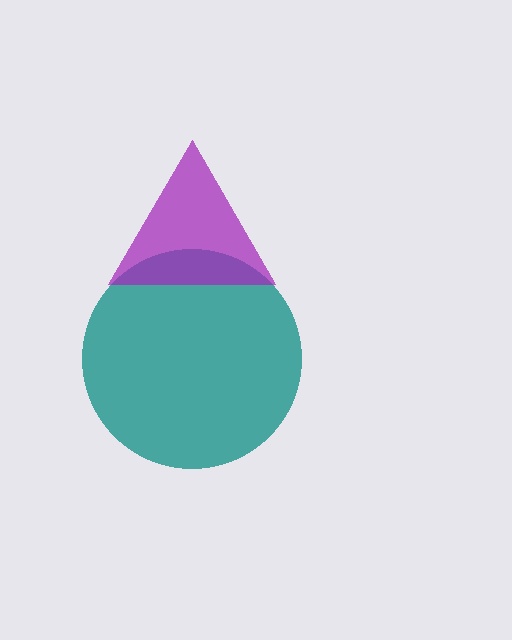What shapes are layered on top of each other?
The layered shapes are: a teal circle, a purple triangle.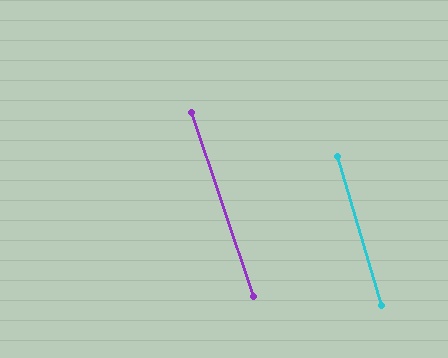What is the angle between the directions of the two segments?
Approximately 2 degrees.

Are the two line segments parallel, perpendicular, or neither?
Parallel — their directions differ by only 1.9°.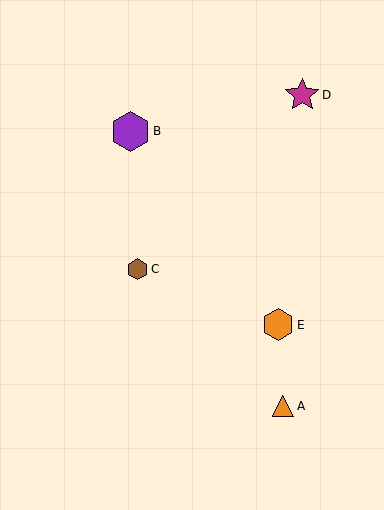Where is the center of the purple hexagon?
The center of the purple hexagon is at (131, 131).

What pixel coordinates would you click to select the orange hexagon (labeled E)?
Click at (278, 325) to select the orange hexagon E.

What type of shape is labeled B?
Shape B is a purple hexagon.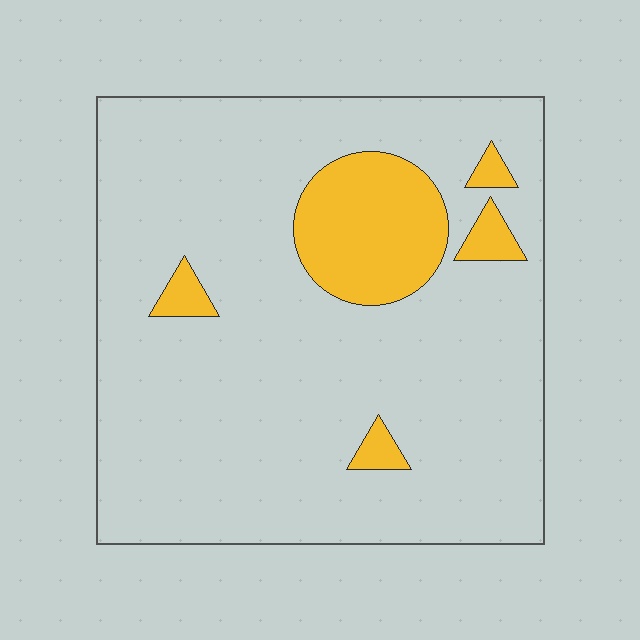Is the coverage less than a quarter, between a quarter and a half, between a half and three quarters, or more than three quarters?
Less than a quarter.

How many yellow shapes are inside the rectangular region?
5.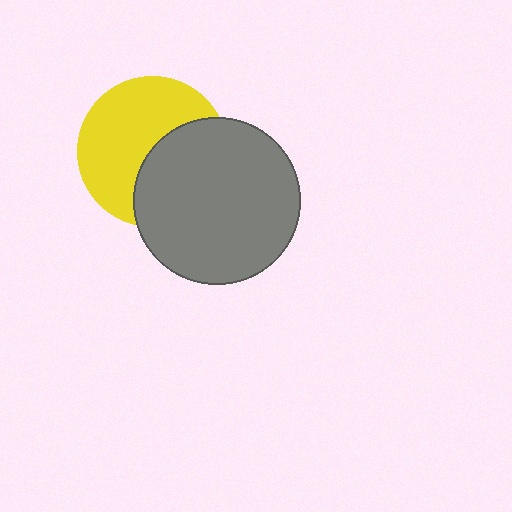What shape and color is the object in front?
The object in front is a gray circle.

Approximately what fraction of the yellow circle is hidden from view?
Roughly 42% of the yellow circle is hidden behind the gray circle.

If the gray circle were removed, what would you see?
You would see the complete yellow circle.